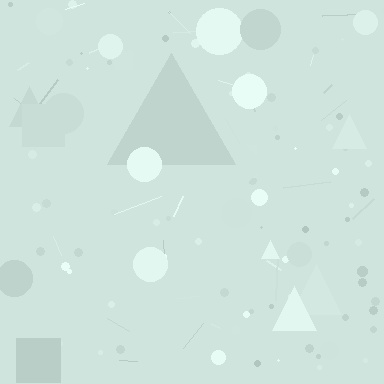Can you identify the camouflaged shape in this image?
The camouflaged shape is a triangle.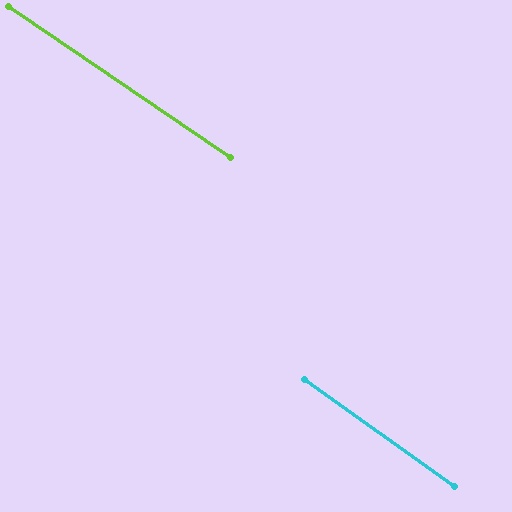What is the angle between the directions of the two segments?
Approximately 1 degree.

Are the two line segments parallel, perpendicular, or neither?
Parallel — their directions differ by only 1.3°.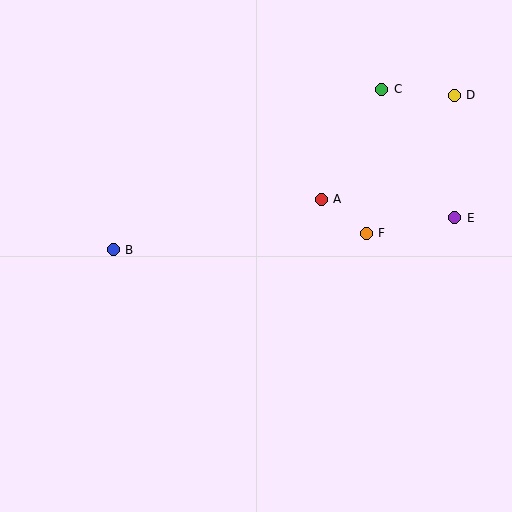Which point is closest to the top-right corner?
Point D is closest to the top-right corner.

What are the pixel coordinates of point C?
Point C is at (382, 89).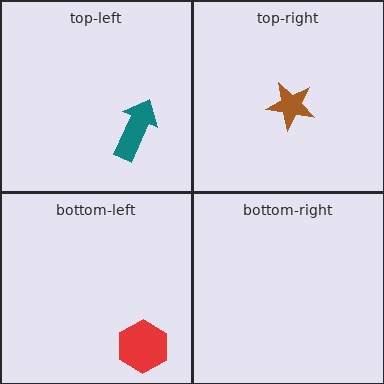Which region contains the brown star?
The top-right region.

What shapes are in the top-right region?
The brown star.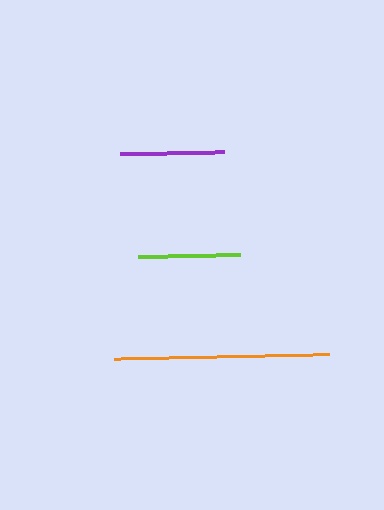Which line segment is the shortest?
The lime line is the shortest at approximately 102 pixels.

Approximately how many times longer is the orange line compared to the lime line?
The orange line is approximately 2.1 times the length of the lime line.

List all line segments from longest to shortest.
From longest to shortest: orange, purple, lime.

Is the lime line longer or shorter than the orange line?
The orange line is longer than the lime line.